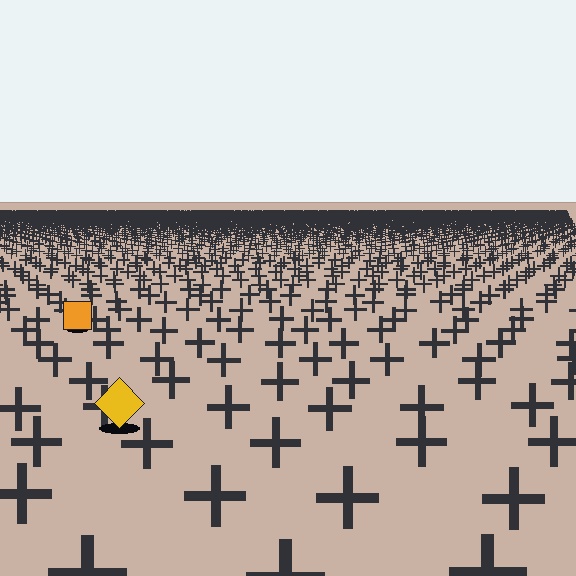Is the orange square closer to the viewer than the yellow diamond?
No. The yellow diamond is closer — you can tell from the texture gradient: the ground texture is coarser near it.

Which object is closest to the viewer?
The yellow diamond is closest. The texture marks near it are larger and more spread out.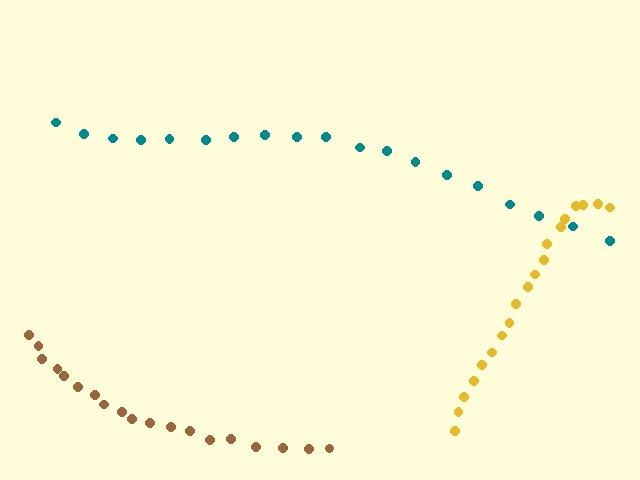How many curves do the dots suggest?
There are 3 distinct paths.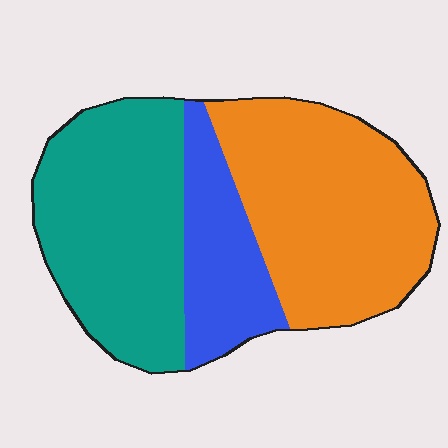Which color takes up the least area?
Blue, at roughly 20%.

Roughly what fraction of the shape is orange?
Orange covers around 40% of the shape.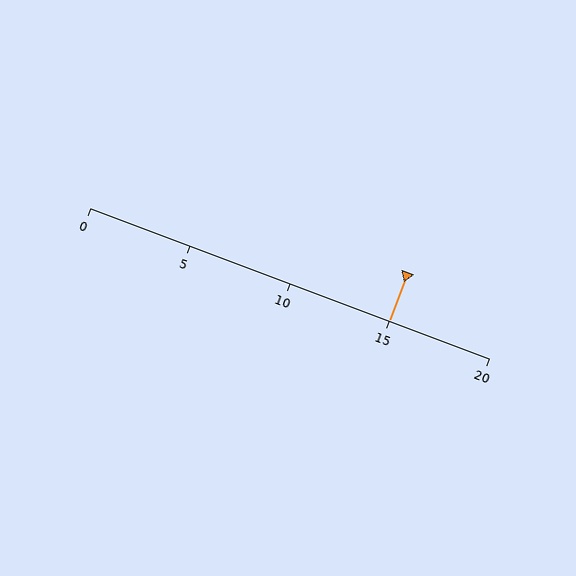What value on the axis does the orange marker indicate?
The marker indicates approximately 15.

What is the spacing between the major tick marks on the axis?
The major ticks are spaced 5 apart.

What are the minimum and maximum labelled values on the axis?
The axis runs from 0 to 20.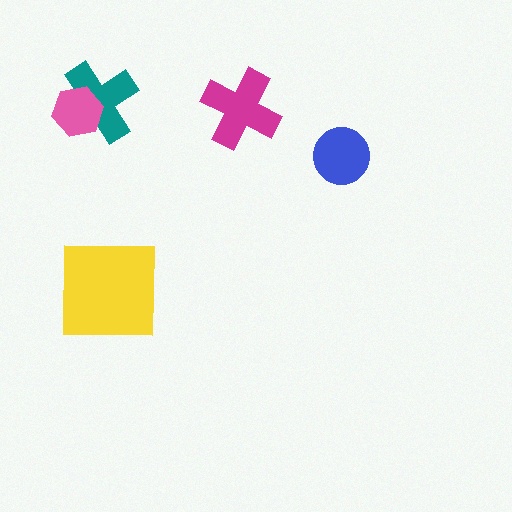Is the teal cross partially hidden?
Yes, it is partially covered by another shape.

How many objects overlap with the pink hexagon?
1 object overlaps with the pink hexagon.